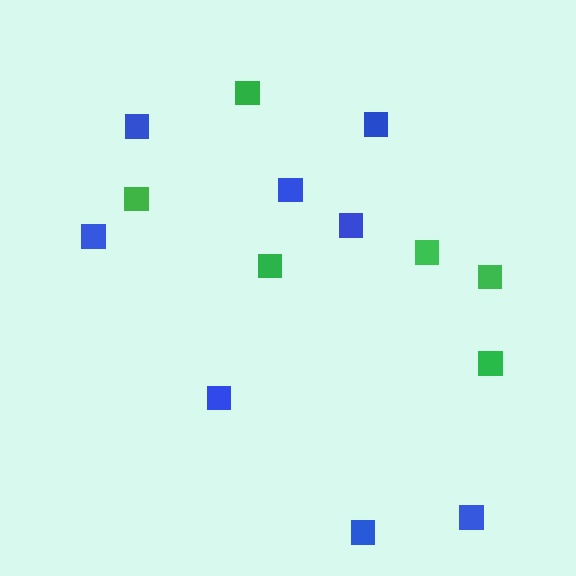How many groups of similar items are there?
There are 2 groups: one group of blue squares (8) and one group of green squares (6).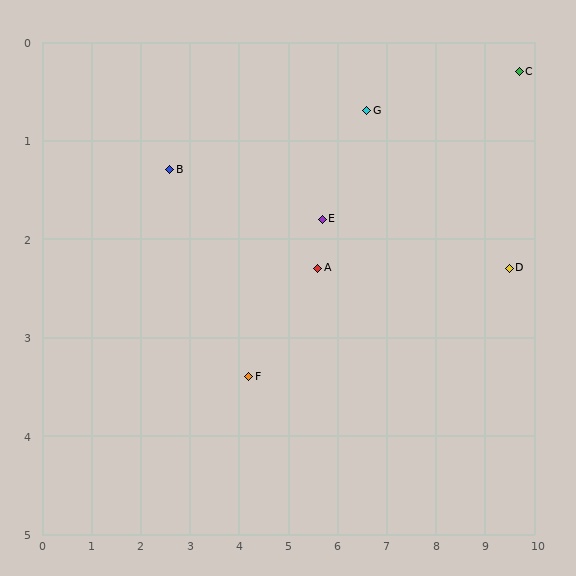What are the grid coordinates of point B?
Point B is at approximately (2.6, 1.3).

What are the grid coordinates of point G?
Point G is at approximately (6.6, 0.7).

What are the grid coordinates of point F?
Point F is at approximately (4.2, 3.4).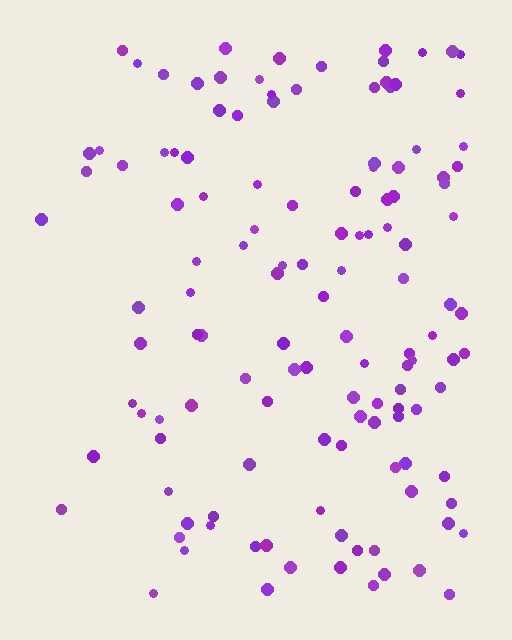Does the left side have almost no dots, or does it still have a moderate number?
Still a moderate number, just noticeably fewer than the right.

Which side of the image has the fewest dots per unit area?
The left.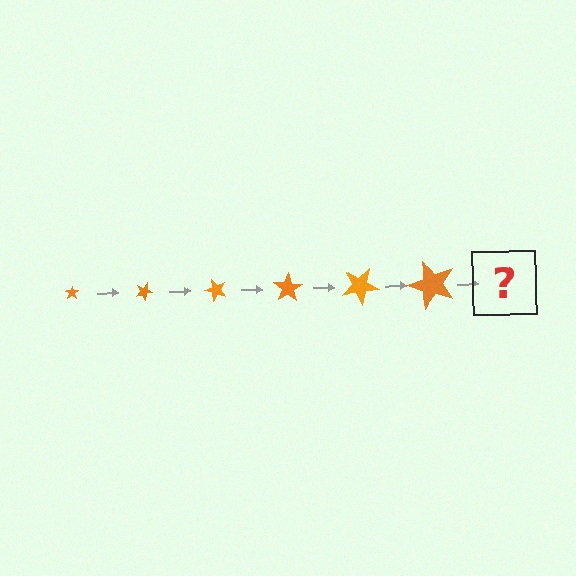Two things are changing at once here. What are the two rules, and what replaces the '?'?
The two rules are that the star grows larger each step and it rotates 25 degrees each step. The '?' should be a star, larger than the previous one and rotated 150 degrees from the start.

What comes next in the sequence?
The next element should be a star, larger than the previous one and rotated 150 degrees from the start.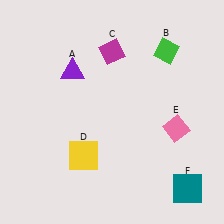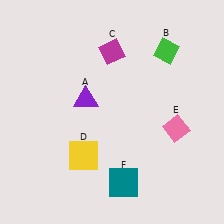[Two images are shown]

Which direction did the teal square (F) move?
The teal square (F) moved left.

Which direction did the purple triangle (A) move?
The purple triangle (A) moved down.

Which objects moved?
The objects that moved are: the purple triangle (A), the teal square (F).